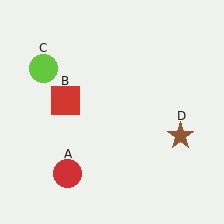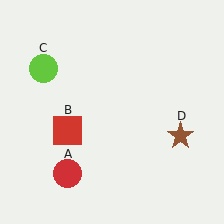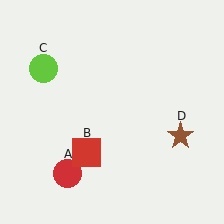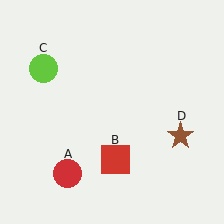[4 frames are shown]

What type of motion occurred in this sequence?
The red square (object B) rotated counterclockwise around the center of the scene.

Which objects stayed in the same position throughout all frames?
Red circle (object A) and lime circle (object C) and brown star (object D) remained stationary.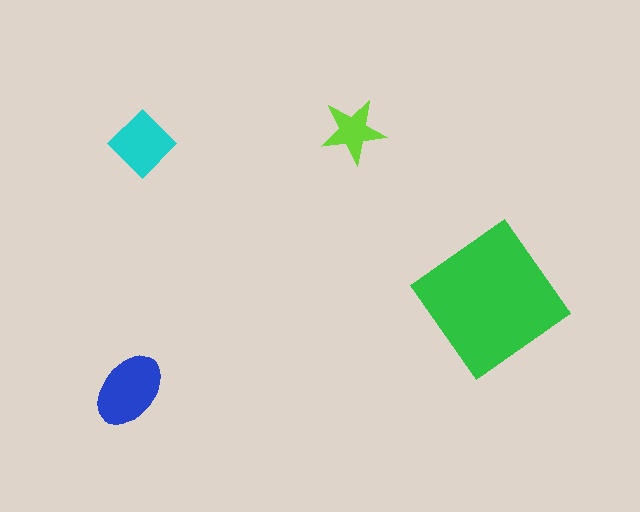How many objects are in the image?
There are 4 objects in the image.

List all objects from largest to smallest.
The green diamond, the blue ellipse, the cyan diamond, the lime star.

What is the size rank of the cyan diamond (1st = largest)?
3rd.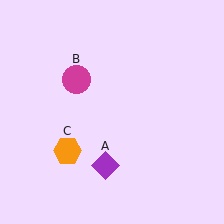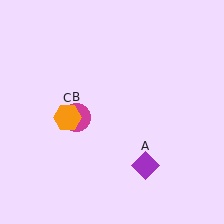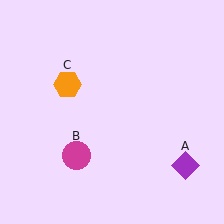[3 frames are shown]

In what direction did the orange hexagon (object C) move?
The orange hexagon (object C) moved up.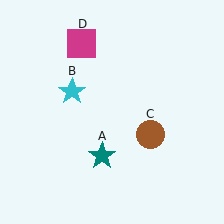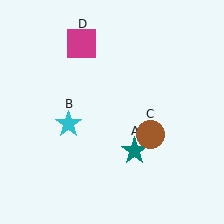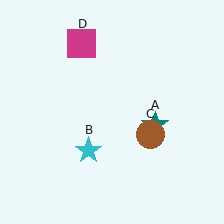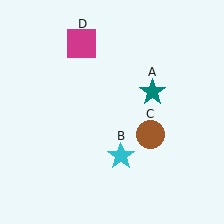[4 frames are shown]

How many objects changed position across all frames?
2 objects changed position: teal star (object A), cyan star (object B).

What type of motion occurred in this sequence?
The teal star (object A), cyan star (object B) rotated counterclockwise around the center of the scene.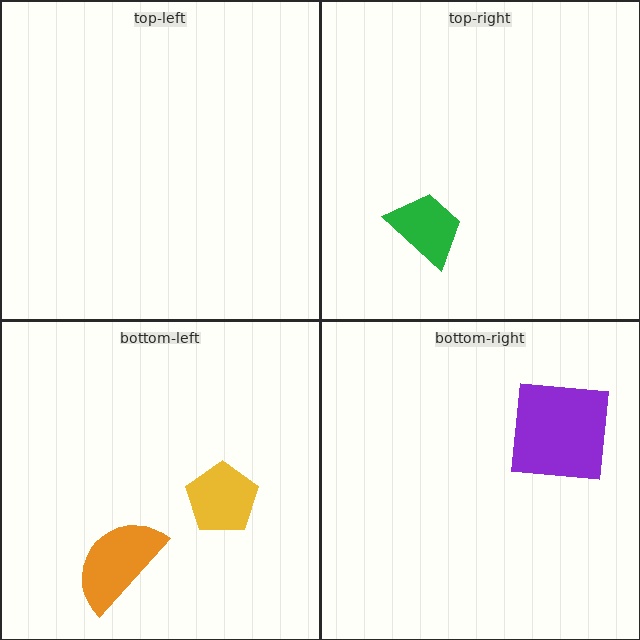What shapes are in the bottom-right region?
The purple square.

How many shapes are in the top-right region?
1.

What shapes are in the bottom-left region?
The orange semicircle, the yellow pentagon.